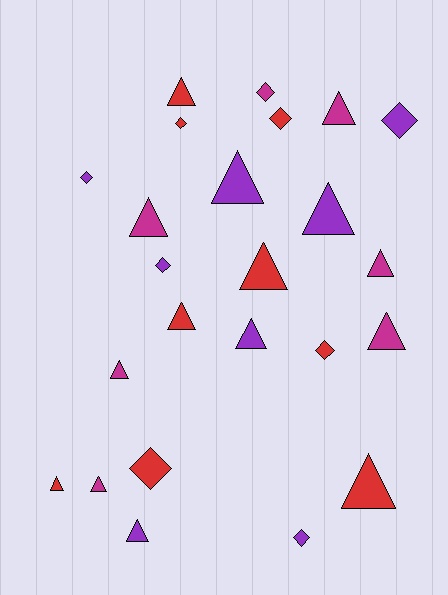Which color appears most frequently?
Red, with 9 objects.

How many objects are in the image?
There are 24 objects.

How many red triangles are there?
There are 5 red triangles.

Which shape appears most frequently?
Triangle, with 15 objects.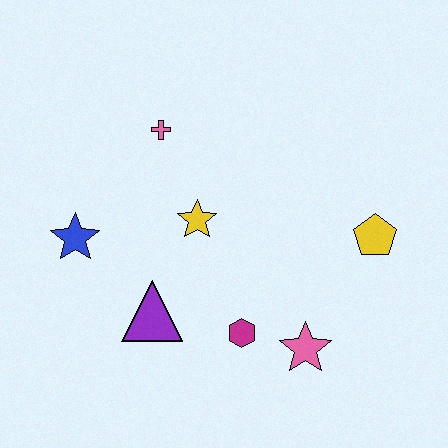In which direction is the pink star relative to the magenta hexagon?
The pink star is to the right of the magenta hexagon.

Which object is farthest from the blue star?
The yellow pentagon is farthest from the blue star.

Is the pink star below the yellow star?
Yes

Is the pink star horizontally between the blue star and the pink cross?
No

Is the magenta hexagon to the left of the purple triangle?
No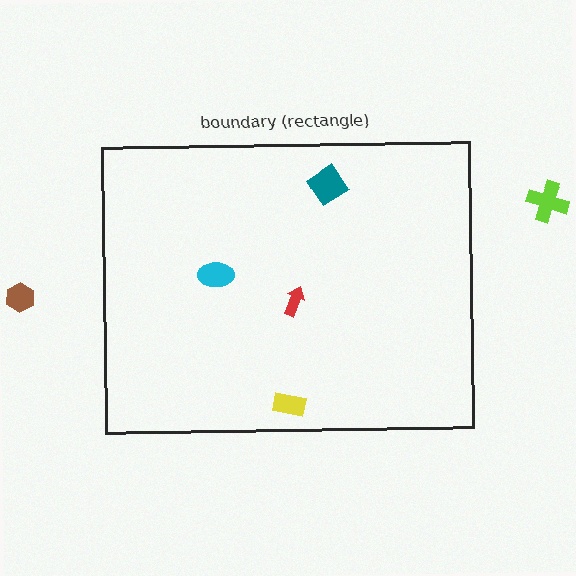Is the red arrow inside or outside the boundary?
Inside.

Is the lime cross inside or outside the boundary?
Outside.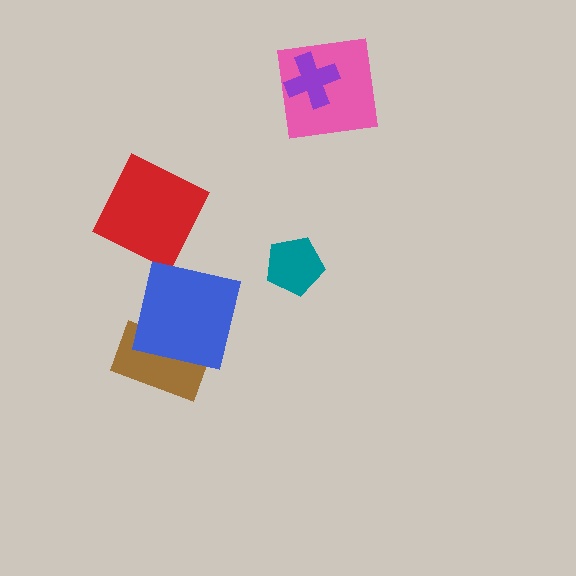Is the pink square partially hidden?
Yes, it is partially covered by another shape.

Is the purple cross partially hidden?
No, no other shape covers it.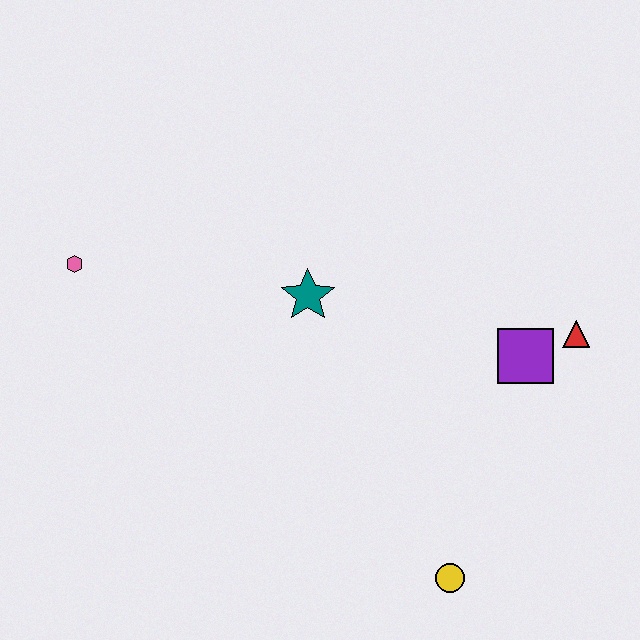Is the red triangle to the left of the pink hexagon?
No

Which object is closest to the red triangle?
The purple square is closest to the red triangle.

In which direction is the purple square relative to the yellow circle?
The purple square is above the yellow circle.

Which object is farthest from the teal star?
The yellow circle is farthest from the teal star.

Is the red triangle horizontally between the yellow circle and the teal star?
No